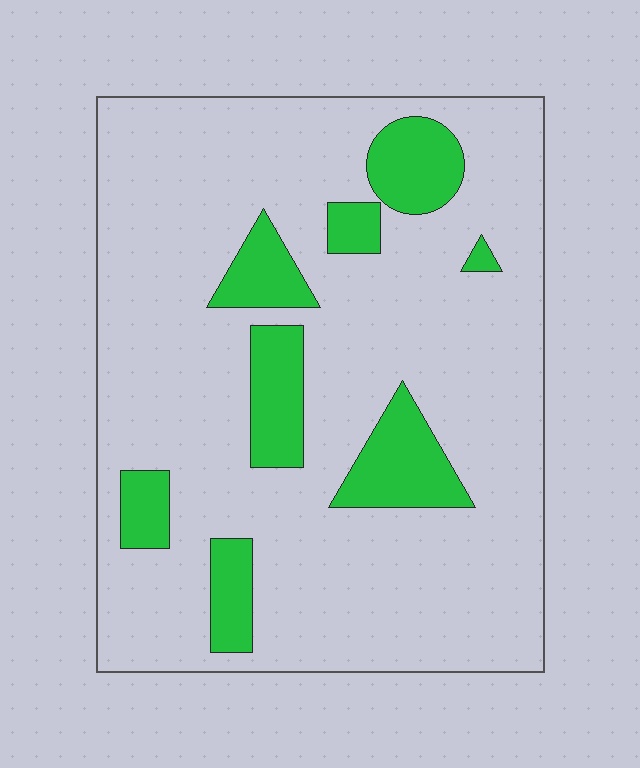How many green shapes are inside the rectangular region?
8.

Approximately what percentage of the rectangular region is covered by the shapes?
Approximately 15%.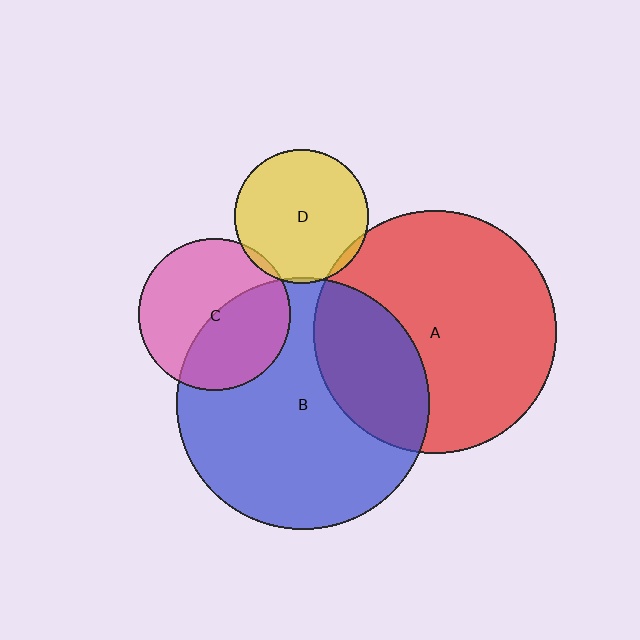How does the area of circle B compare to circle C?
Approximately 2.8 times.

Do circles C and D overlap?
Yes.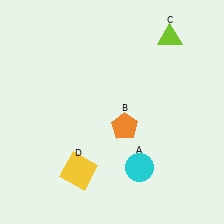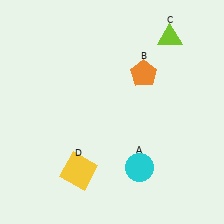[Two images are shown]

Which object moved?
The orange pentagon (B) moved up.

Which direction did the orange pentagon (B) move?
The orange pentagon (B) moved up.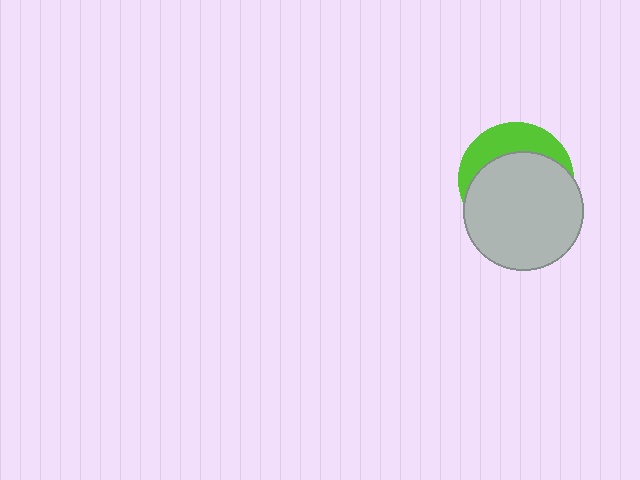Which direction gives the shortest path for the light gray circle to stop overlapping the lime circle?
Moving down gives the shortest separation.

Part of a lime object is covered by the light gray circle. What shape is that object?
It is a circle.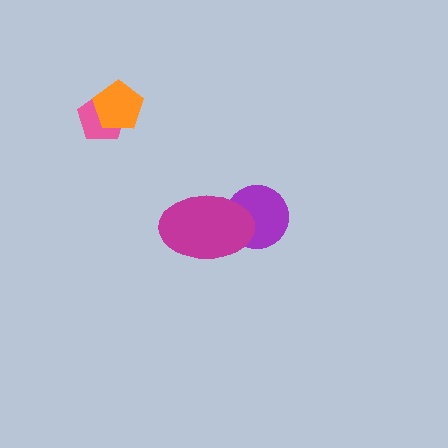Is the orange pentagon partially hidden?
No, no other shape covers it.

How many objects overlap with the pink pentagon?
1 object overlaps with the pink pentagon.